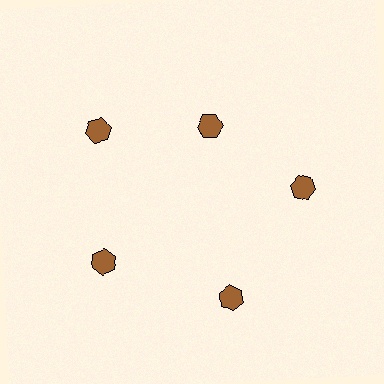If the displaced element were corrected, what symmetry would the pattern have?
It would have 5-fold rotational symmetry — the pattern would map onto itself every 72 degrees.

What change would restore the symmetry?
The symmetry would be restored by moving it outward, back onto the ring so that all 5 hexagons sit at equal angles and equal distance from the center.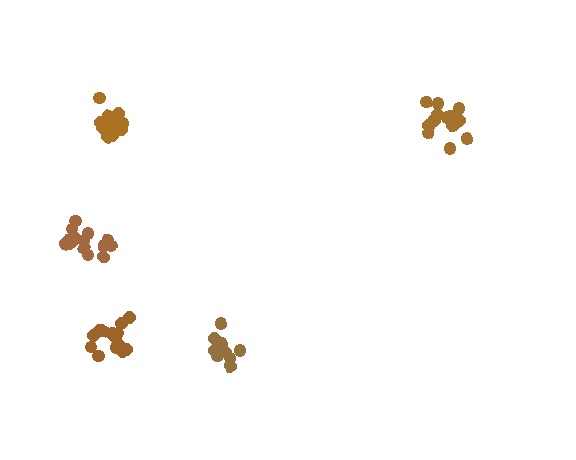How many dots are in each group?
Group 1: 11 dots, Group 2: 14 dots, Group 3: 15 dots, Group 4: 16 dots, Group 5: 15 dots (71 total).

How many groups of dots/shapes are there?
There are 5 groups.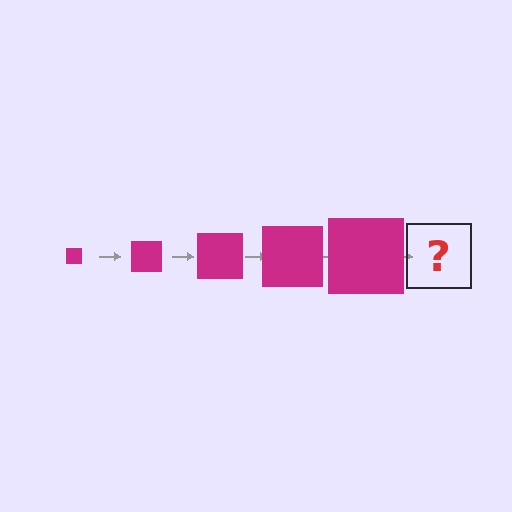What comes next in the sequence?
The next element should be a magenta square, larger than the previous one.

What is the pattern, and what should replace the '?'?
The pattern is that the square gets progressively larger each step. The '?' should be a magenta square, larger than the previous one.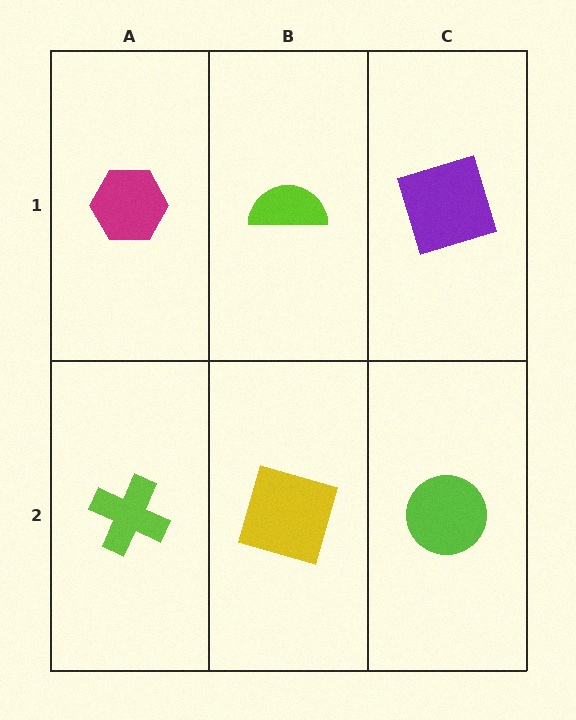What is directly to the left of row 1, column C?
A lime semicircle.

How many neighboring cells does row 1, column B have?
3.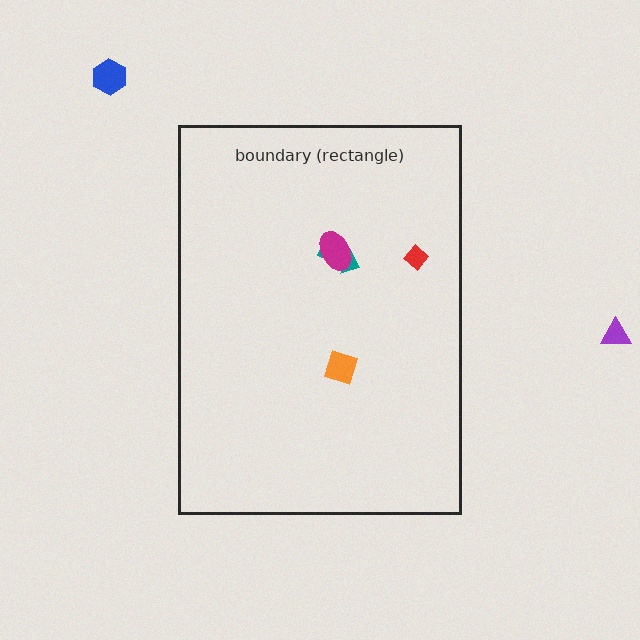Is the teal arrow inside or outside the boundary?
Inside.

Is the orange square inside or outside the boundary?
Inside.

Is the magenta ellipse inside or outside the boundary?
Inside.